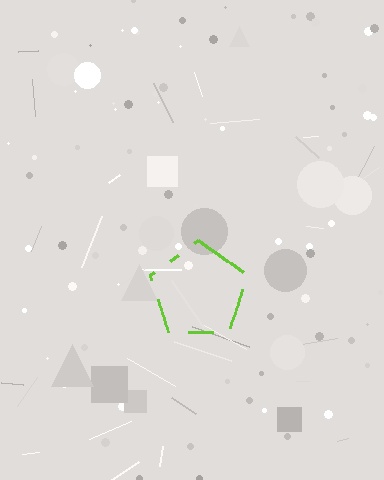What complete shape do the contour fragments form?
The contour fragments form a pentagon.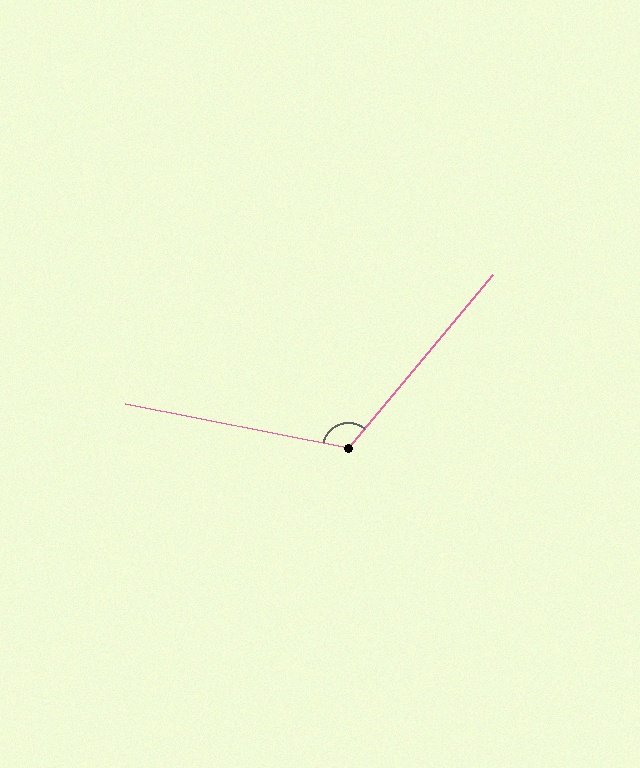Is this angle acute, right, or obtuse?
It is obtuse.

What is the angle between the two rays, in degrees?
Approximately 119 degrees.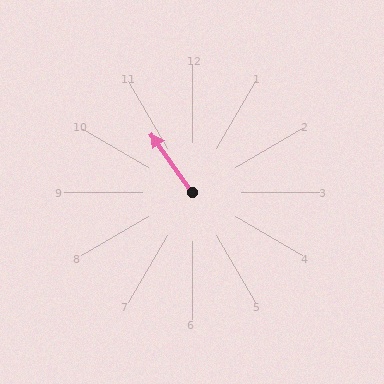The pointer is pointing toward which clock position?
Roughly 11 o'clock.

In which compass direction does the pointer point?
Northwest.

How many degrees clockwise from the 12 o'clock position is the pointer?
Approximately 325 degrees.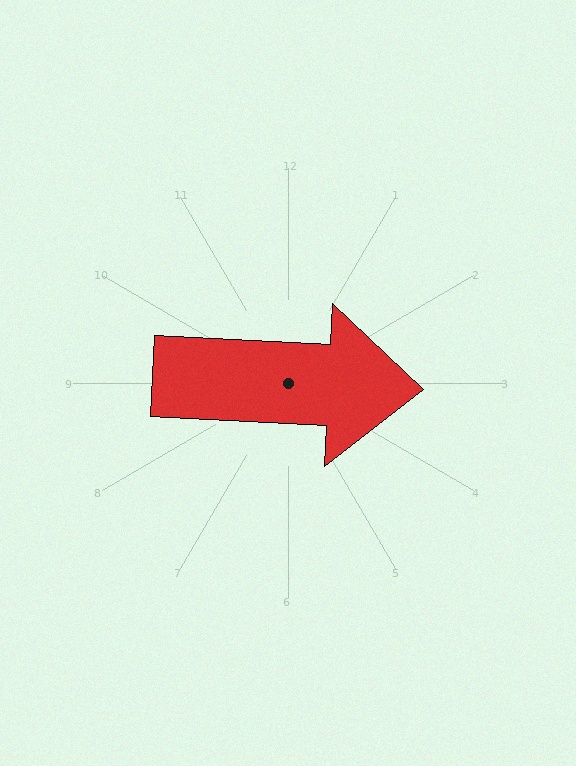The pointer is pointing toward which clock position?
Roughly 3 o'clock.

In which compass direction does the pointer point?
East.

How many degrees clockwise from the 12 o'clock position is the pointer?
Approximately 93 degrees.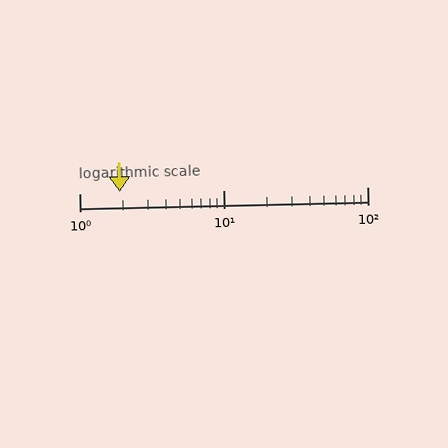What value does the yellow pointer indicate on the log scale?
The pointer indicates approximately 1.9.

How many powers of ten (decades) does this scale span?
The scale spans 2 decades, from 1 to 100.